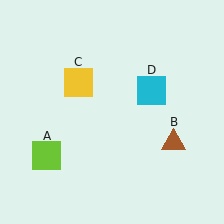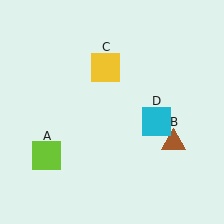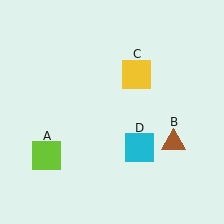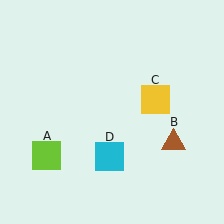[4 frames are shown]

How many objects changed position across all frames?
2 objects changed position: yellow square (object C), cyan square (object D).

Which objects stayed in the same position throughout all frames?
Lime square (object A) and brown triangle (object B) remained stationary.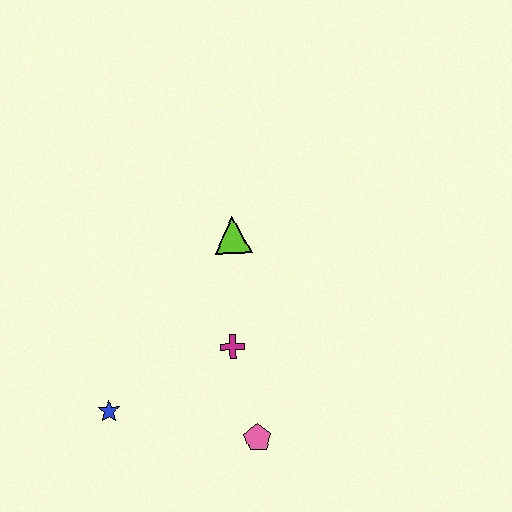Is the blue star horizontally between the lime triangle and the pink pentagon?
No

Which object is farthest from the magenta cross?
The blue star is farthest from the magenta cross.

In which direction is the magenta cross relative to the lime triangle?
The magenta cross is below the lime triangle.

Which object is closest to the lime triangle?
The magenta cross is closest to the lime triangle.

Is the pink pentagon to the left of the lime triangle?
No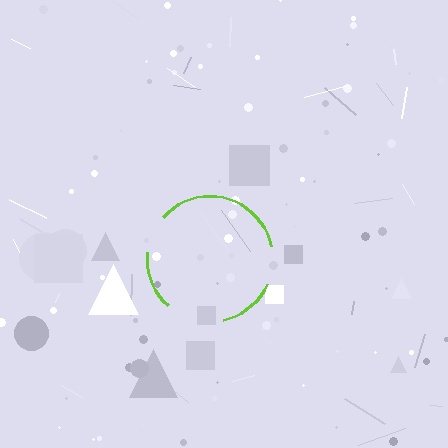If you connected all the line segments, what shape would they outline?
They would outline a circle.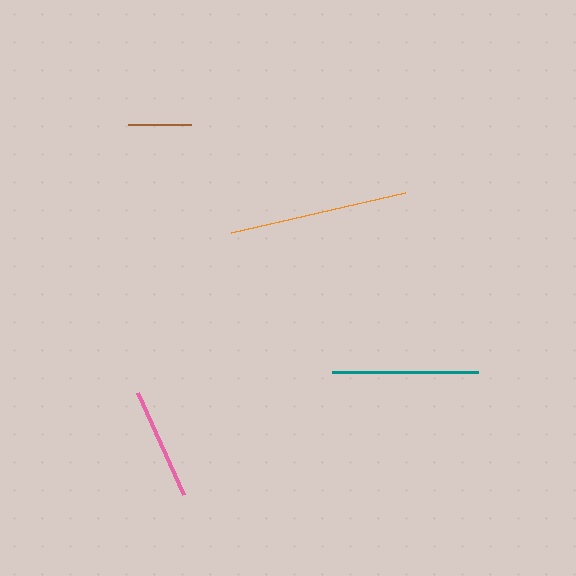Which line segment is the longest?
The orange line is the longest at approximately 177 pixels.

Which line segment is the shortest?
The brown line is the shortest at approximately 62 pixels.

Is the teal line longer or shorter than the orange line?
The orange line is longer than the teal line.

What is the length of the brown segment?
The brown segment is approximately 62 pixels long.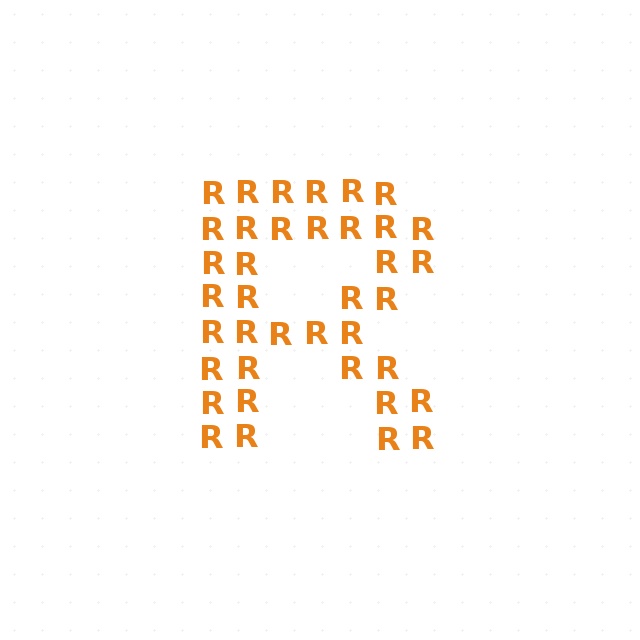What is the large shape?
The large shape is the letter R.